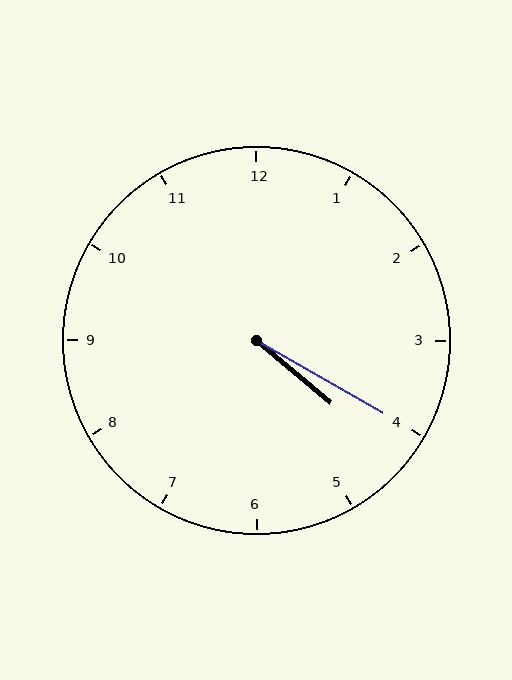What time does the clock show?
4:20.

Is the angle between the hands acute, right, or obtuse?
It is acute.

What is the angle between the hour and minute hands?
Approximately 10 degrees.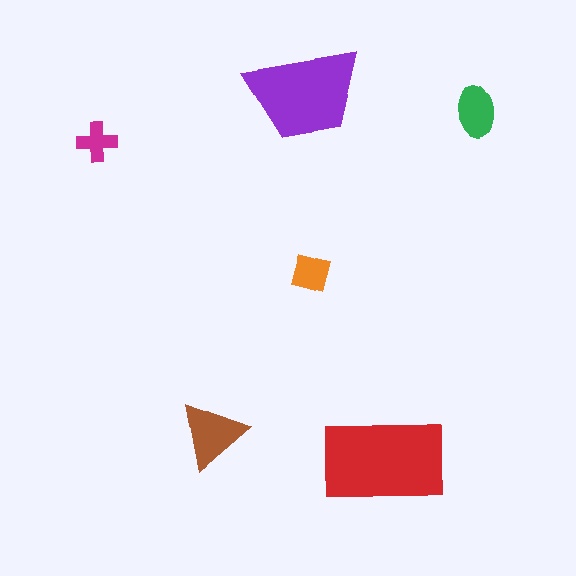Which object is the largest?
The red rectangle.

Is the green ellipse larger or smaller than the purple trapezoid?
Smaller.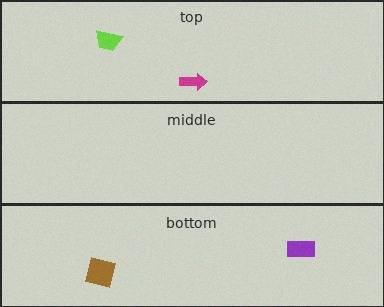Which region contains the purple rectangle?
The bottom region.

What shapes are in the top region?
The magenta arrow, the lime trapezoid.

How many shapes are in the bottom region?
2.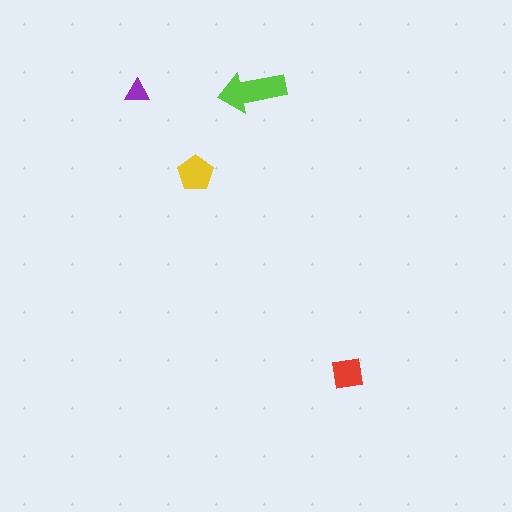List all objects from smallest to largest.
The purple triangle, the red square, the yellow pentagon, the lime arrow.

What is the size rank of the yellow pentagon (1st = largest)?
2nd.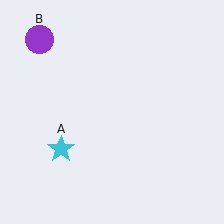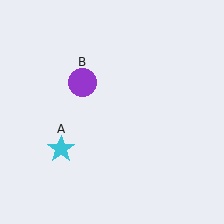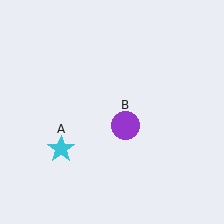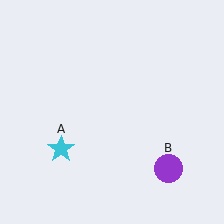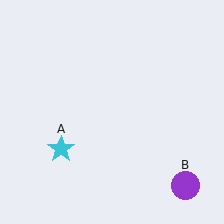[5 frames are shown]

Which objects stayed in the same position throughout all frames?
Cyan star (object A) remained stationary.